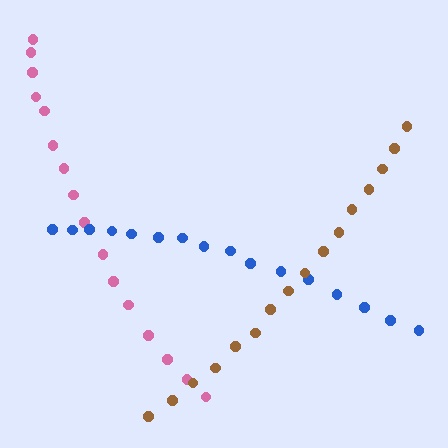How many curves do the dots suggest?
There are 3 distinct paths.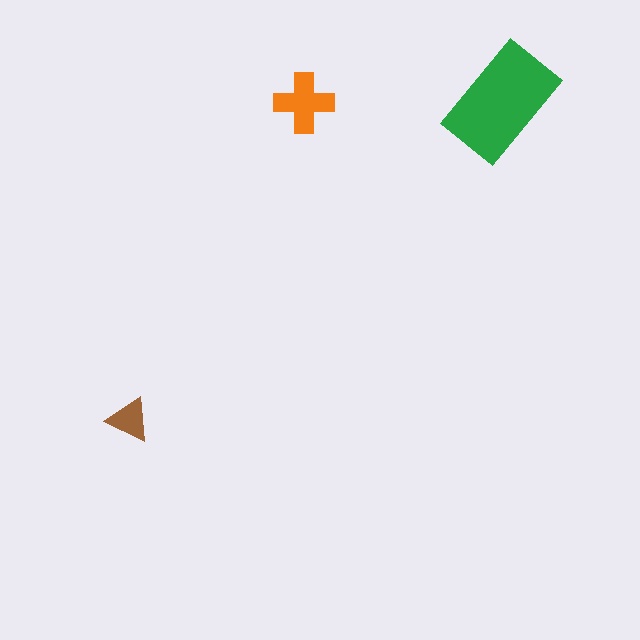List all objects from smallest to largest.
The brown triangle, the orange cross, the green rectangle.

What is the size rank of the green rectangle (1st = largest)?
1st.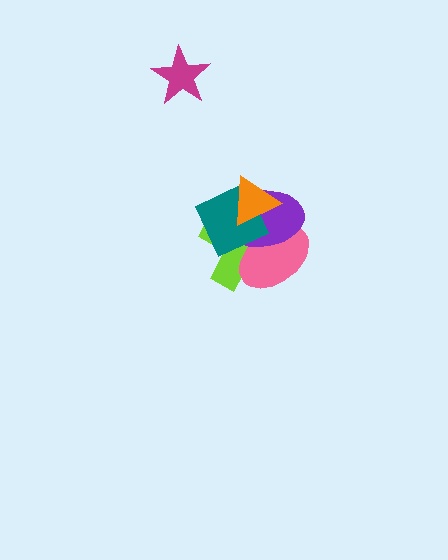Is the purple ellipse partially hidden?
Yes, it is partially covered by another shape.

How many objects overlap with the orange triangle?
4 objects overlap with the orange triangle.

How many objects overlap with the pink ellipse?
4 objects overlap with the pink ellipse.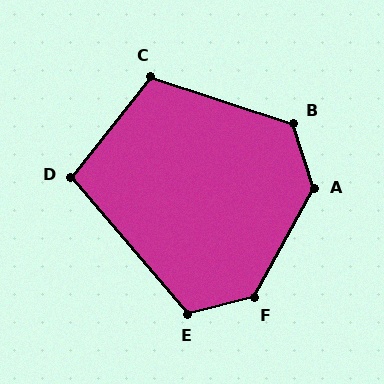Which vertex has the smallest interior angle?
D, at approximately 101 degrees.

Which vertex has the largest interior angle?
A, at approximately 133 degrees.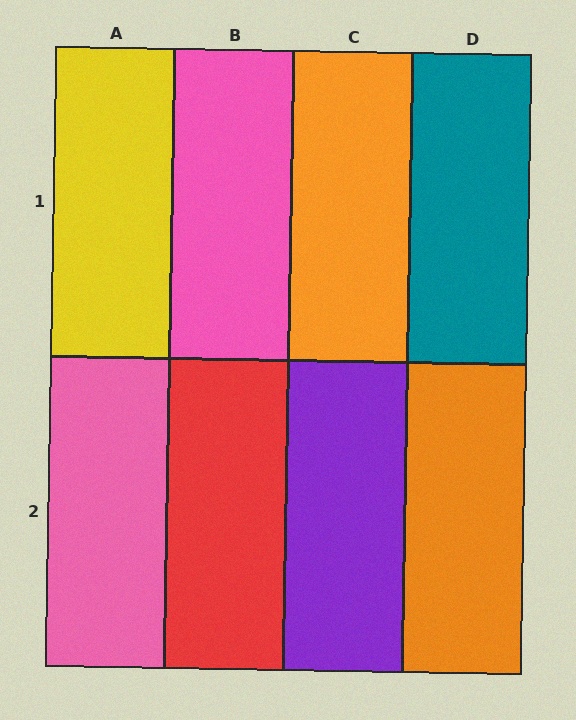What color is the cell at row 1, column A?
Yellow.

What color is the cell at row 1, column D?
Teal.